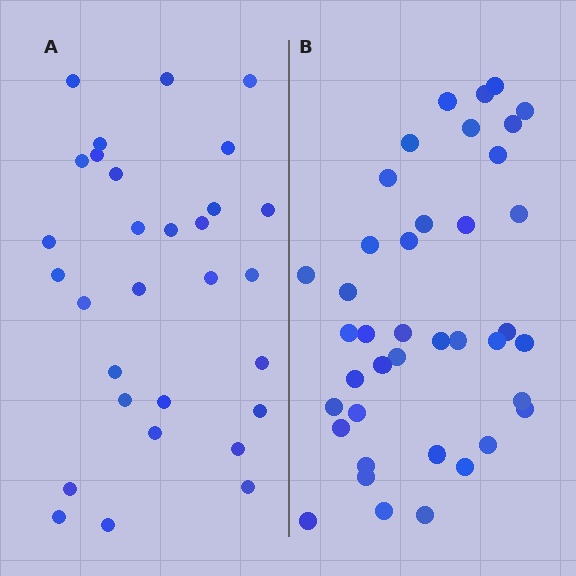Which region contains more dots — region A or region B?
Region B (the right region) has more dots.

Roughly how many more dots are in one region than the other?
Region B has roughly 10 or so more dots than region A.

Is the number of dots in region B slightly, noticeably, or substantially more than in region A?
Region B has noticeably more, but not dramatically so. The ratio is roughly 1.3 to 1.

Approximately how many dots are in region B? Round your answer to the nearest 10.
About 40 dots.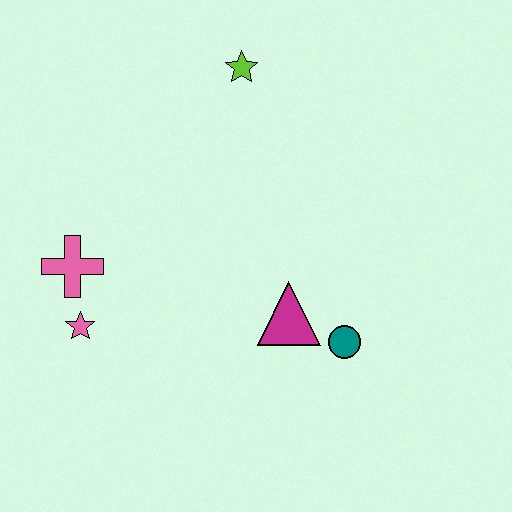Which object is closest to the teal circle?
The magenta triangle is closest to the teal circle.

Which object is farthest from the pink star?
The lime star is farthest from the pink star.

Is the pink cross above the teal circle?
Yes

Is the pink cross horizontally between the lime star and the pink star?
No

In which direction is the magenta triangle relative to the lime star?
The magenta triangle is below the lime star.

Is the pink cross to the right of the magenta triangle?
No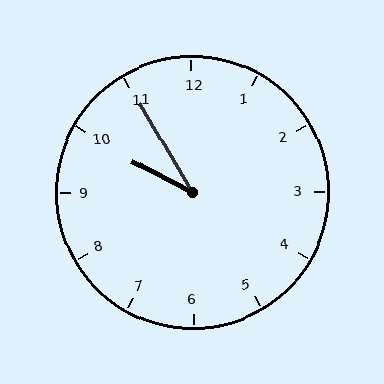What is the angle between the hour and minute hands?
Approximately 32 degrees.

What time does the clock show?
9:55.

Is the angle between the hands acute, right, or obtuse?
It is acute.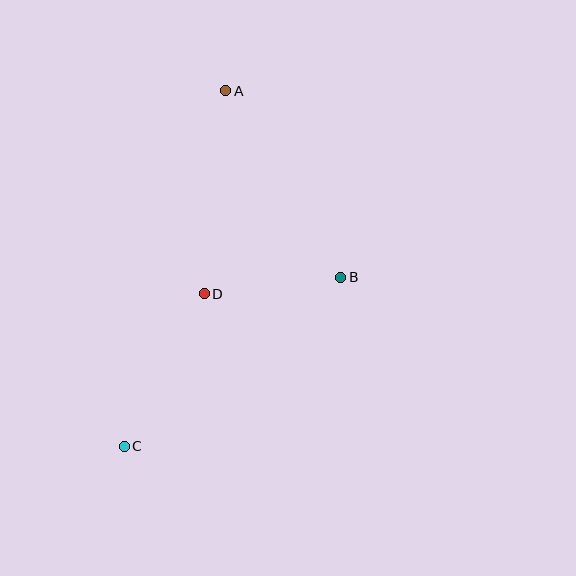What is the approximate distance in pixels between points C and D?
The distance between C and D is approximately 172 pixels.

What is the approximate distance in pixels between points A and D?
The distance between A and D is approximately 204 pixels.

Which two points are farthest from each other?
Points A and C are farthest from each other.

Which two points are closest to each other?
Points B and D are closest to each other.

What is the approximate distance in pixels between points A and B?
The distance between A and B is approximately 219 pixels.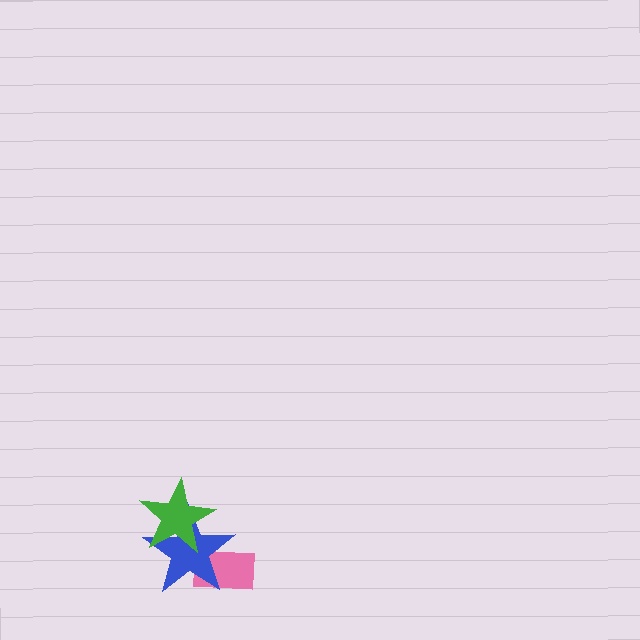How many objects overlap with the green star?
1 object overlaps with the green star.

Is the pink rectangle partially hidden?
Yes, it is partially covered by another shape.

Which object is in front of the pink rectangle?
The blue star is in front of the pink rectangle.